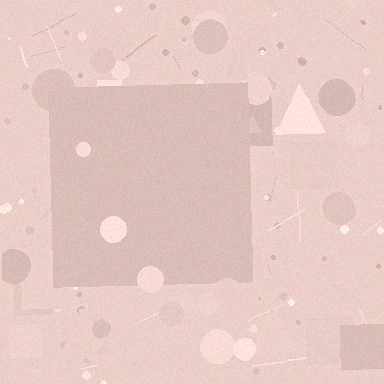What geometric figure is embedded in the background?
A square is embedded in the background.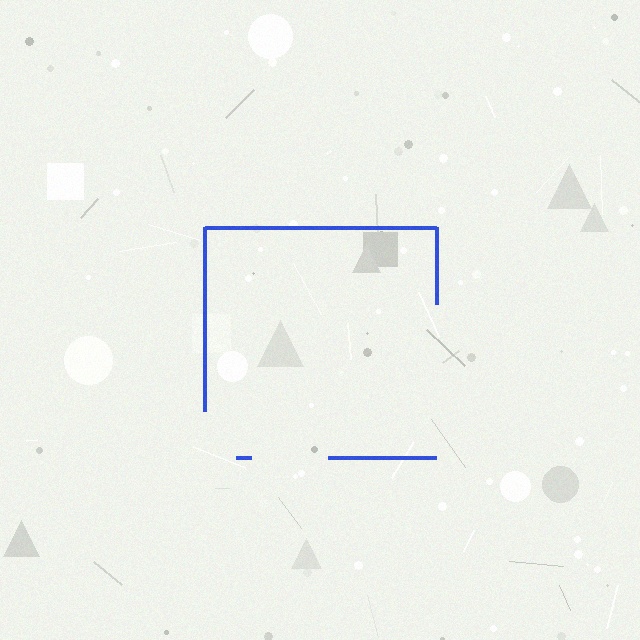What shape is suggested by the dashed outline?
The dashed outline suggests a square.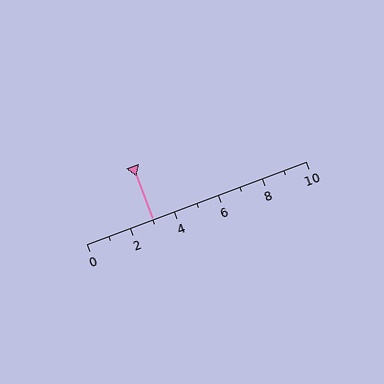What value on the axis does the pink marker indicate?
The marker indicates approximately 3.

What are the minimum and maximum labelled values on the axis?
The axis runs from 0 to 10.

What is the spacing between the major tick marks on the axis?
The major ticks are spaced 2 apart.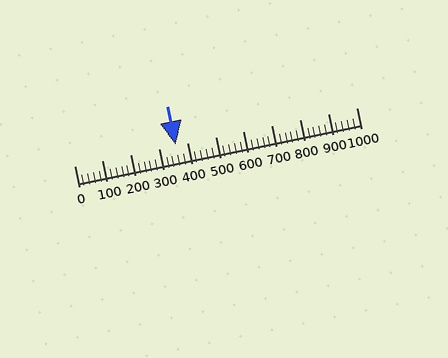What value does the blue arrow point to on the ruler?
The blue arrow points to approximately 360.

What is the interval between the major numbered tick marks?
The major tick marks are spaced 100 units apart.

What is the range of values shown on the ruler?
The ruler shows values from 0 to 1000.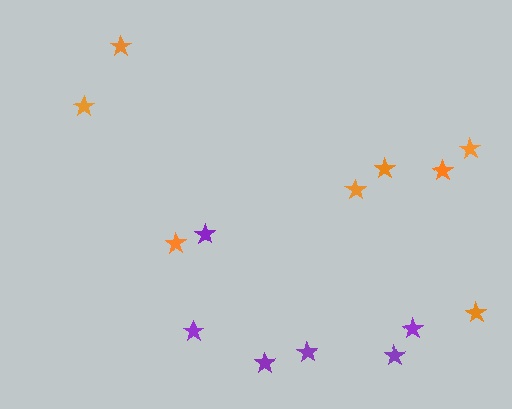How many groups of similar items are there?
There are 2 groups: one group of orange stars (8) and one group of purple stars (6).